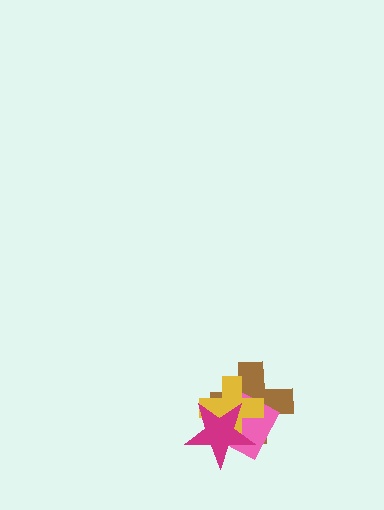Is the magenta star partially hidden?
No, no other shape covers it.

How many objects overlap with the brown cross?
3 objects overlap with the brown cross.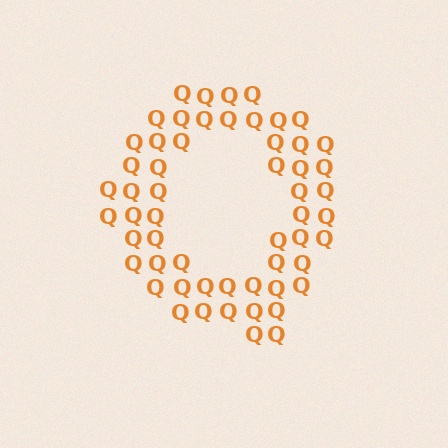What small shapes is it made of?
It is made of small letter Q's.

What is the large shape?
The large shape is the letter Q.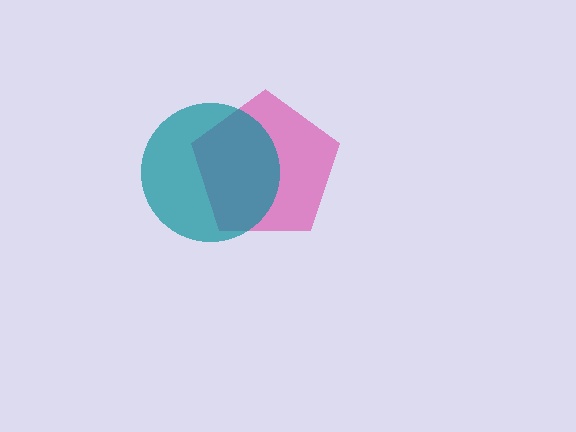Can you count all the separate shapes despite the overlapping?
Yes, there are 2 separate shapes.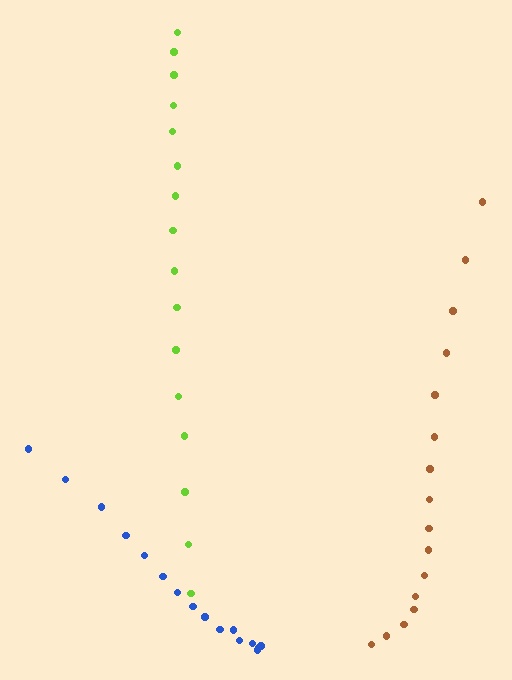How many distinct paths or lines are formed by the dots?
There are 3 distinct paths.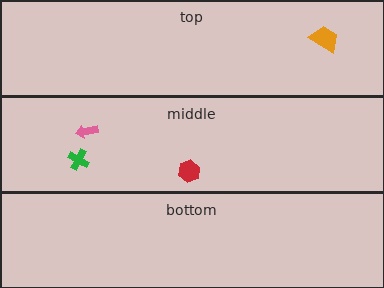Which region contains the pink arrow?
The middle region.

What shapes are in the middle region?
The pink arrow, the green cross, the red hexagon.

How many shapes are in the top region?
1.